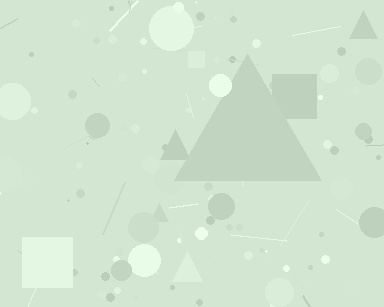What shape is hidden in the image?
A triangle is hidden in the image.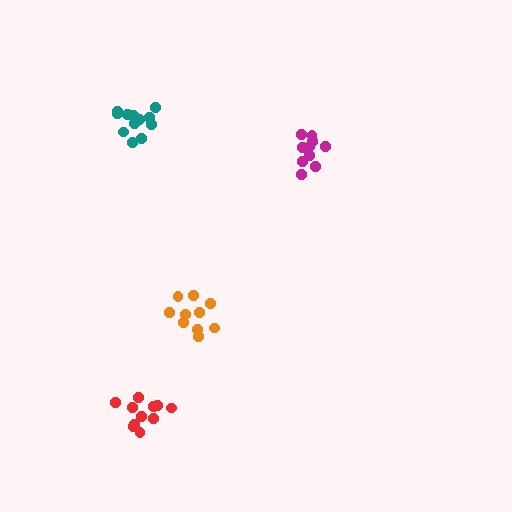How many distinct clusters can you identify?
There are 4 distinct clusters.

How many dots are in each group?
Group 1: 10 dots, Group 2: 10 dots, Group 3: 11 dots, Group 4: 12 dots (43 total).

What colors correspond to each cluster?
The clusters are colored: orange, magenta, red, teal.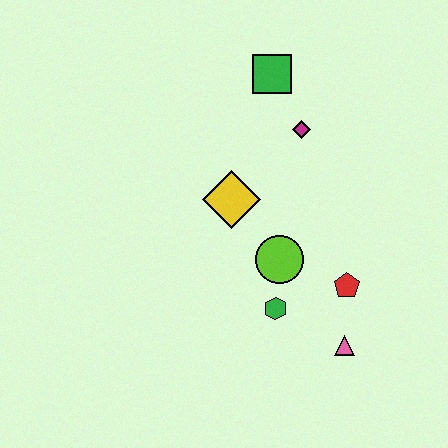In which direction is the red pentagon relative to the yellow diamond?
The red pentagon is to the right of the yellow diamond.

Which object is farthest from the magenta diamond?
The pink triangle is farthest from the magenta diamond.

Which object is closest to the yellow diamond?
The lime circle is closest to the yellow diamond.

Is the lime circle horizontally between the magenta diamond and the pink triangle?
No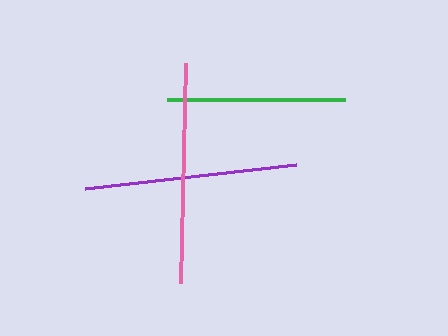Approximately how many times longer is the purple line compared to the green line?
The purple line is approximately 1.2 times the length of the green line.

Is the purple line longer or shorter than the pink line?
The pink line is longer than the purple line.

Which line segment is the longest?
The pink line is the longest at approximately 221 pixels.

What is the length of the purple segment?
The purple segment is approximately 213 pixels long.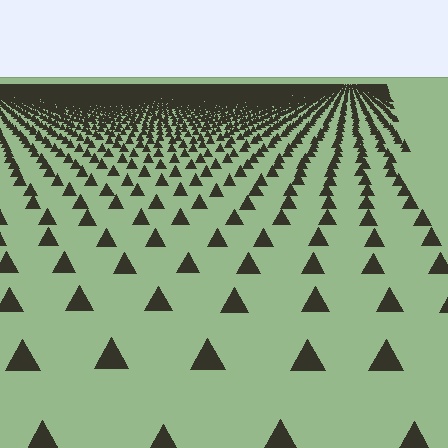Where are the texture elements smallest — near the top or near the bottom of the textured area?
Near the top.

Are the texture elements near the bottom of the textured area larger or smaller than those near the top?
Larger. Near the bottom, elements are closer to the viewer and appear at a bigger on-screen size.